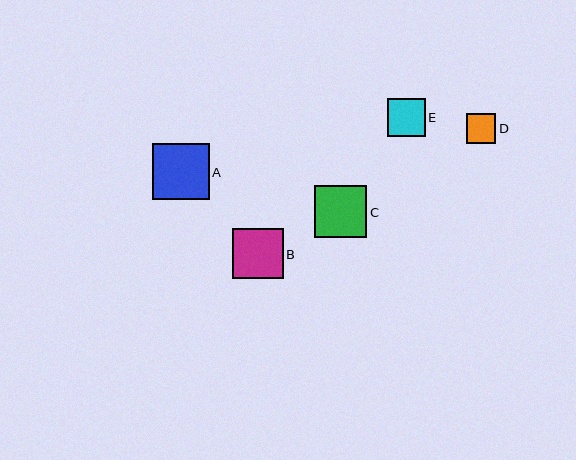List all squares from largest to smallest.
From largest to smallest: A, C, B, E, D.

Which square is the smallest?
Square D is the smallest with a size of approximately 30 pixels.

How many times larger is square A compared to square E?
Square A is approximately 1.5 times the size of square E.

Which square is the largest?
Square A is the largest with a size of approximately 57 pixels.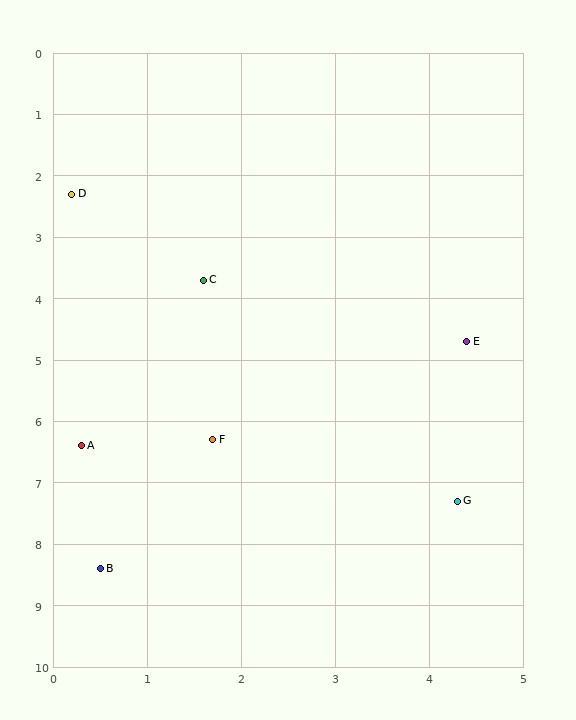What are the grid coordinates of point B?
Point B is at approximately (0.5, 8.4).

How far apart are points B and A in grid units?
Points B and A are about 2.0 grid units apart.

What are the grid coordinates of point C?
Point C is at approximately (1.6, 3.7).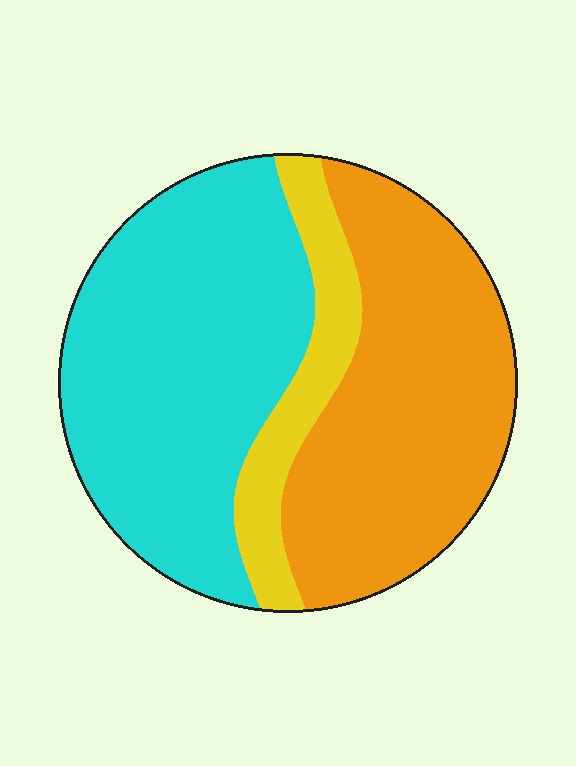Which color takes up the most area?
Cyan, at roughly 45%.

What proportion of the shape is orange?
Orange covers about 40% of the shape.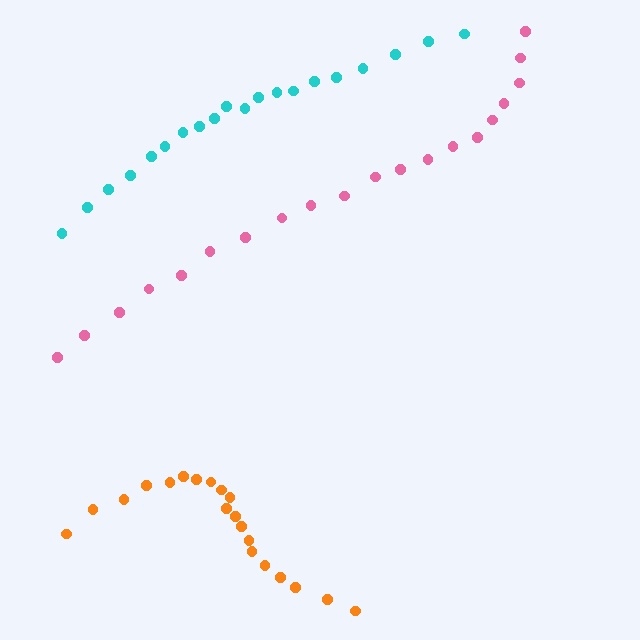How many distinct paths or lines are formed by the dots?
There are 3 distinct paths.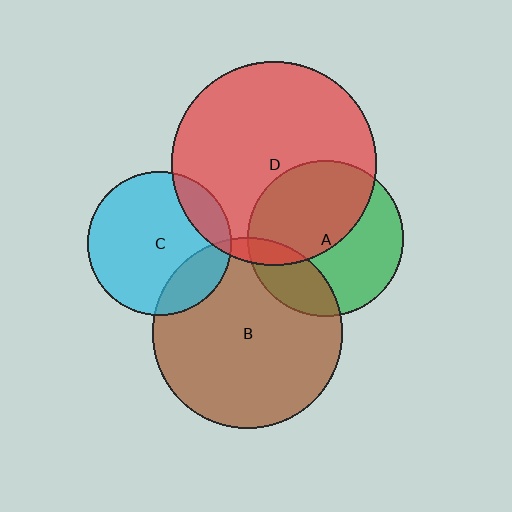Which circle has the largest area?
Circle D (red).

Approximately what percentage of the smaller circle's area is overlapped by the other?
Approximately 50%.